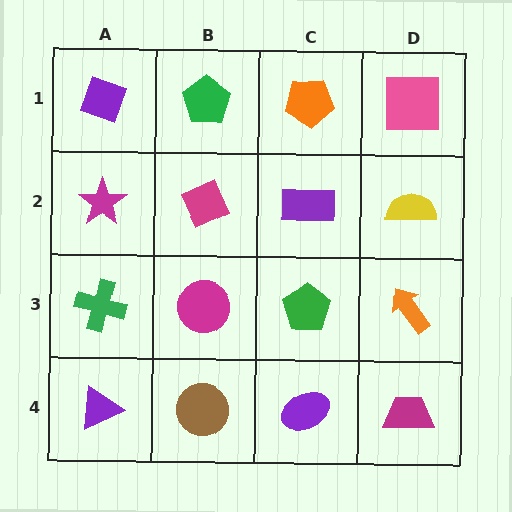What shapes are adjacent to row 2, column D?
A pink square (row 1, column D), an orange arrow (row 3, column D), a purple rectangle (row 2, column C).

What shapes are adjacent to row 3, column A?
A magenta star (row 2, column A), a purple triangle (row 4, column A), a magenta circle (row 3, column B).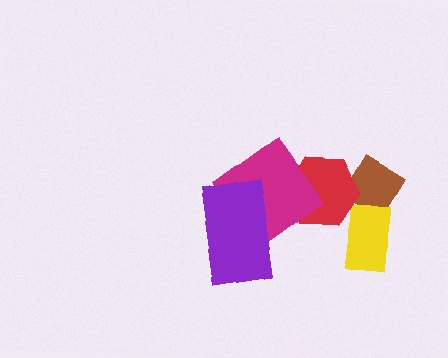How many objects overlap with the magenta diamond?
2 objects overlap with the magenta diamond.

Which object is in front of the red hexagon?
The magenta diamond is in front of the red hexagon.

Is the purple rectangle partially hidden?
No, no other shape covers it.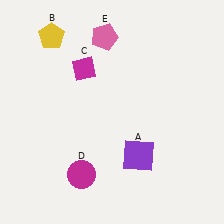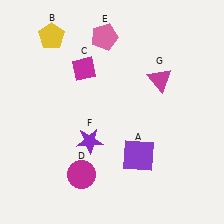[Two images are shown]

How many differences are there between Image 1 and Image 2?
There are 2 differences between the two images.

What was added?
A purple star (F), a magenta triangle (G) were added in Image 2.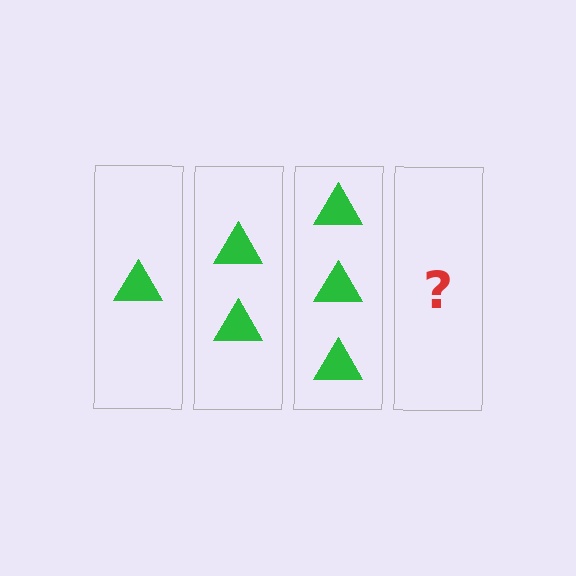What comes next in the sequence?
The next element should be 4 triangles.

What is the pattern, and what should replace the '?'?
The pattern is that each step adds one more triangle. The '?' should be 4 triangles.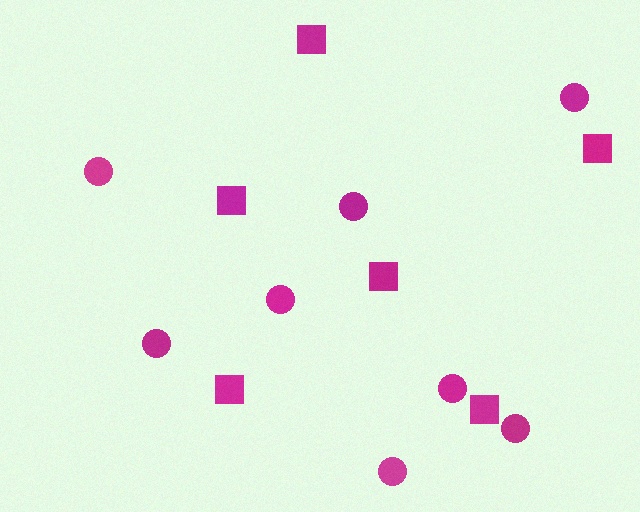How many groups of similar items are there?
There are 2 groups: one group of squares (6) and one group of circles (8).